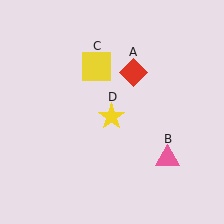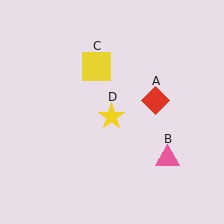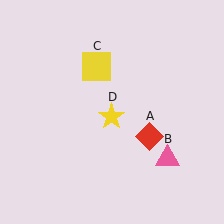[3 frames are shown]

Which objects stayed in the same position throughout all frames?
Pink triangle (object B) and yellow square (object C) and yellow star (object D) remained stationary.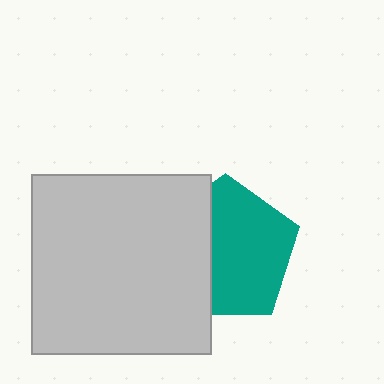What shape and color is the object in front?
The object in front is a light gray square.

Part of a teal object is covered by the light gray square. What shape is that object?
It is a pentagon.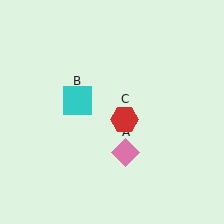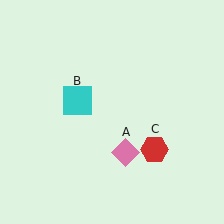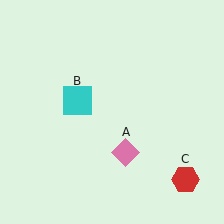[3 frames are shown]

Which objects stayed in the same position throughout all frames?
Pink diamond (object A) and cyan square (object B) remained stationary.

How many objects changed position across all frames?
1 object changed position: red hexagon (object C).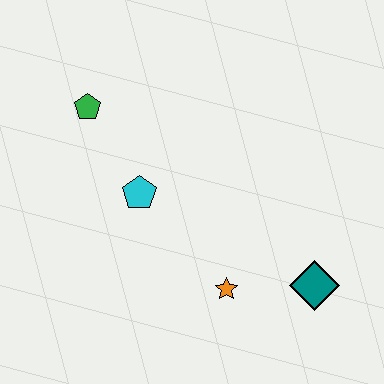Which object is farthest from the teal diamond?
The green pentagon is farthest from the teal diamond.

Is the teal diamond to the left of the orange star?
No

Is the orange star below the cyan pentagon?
Yes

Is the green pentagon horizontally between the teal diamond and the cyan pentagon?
No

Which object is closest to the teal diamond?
The orange star is closest to the teal diamond.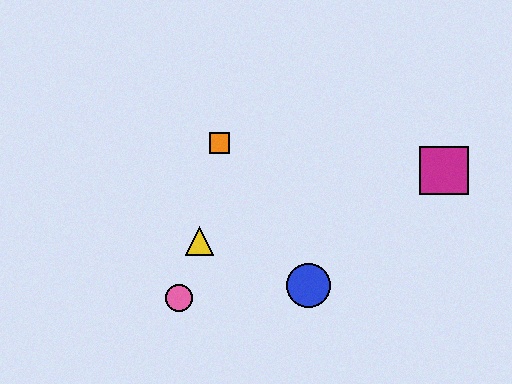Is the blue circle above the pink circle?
Yes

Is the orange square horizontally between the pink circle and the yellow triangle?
No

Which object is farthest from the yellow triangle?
The magenta square is farthest from the yellow triangle.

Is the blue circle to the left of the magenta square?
Yes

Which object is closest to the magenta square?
The blue circle is closest to the magenta square.